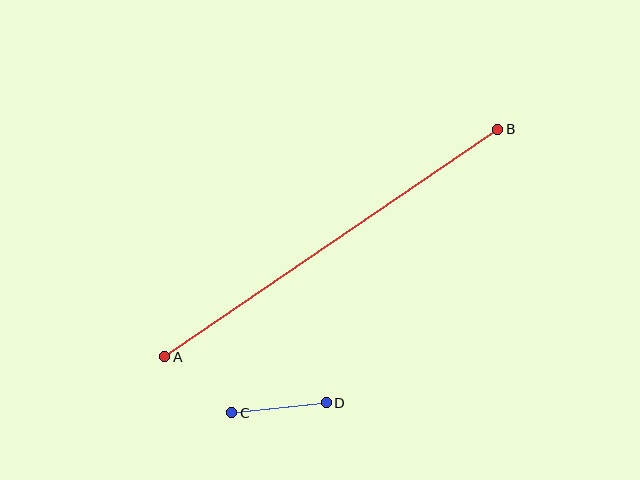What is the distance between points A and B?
The distance is approximately 403 pixels.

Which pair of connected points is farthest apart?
Points A and B are farthest apart.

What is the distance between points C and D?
The distance is approximately 95 pixels.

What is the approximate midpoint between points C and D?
The midpoint is at approximately (279, 408) pixels.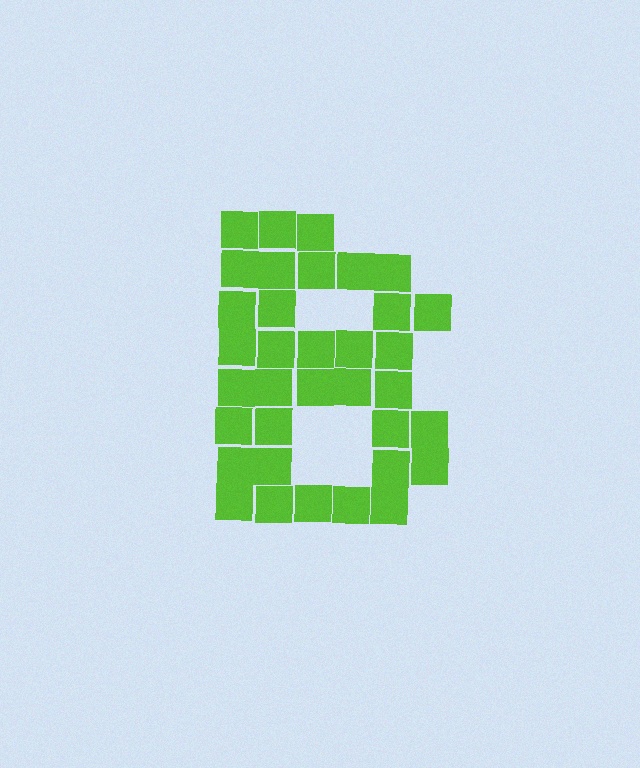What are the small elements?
The small elements are squares.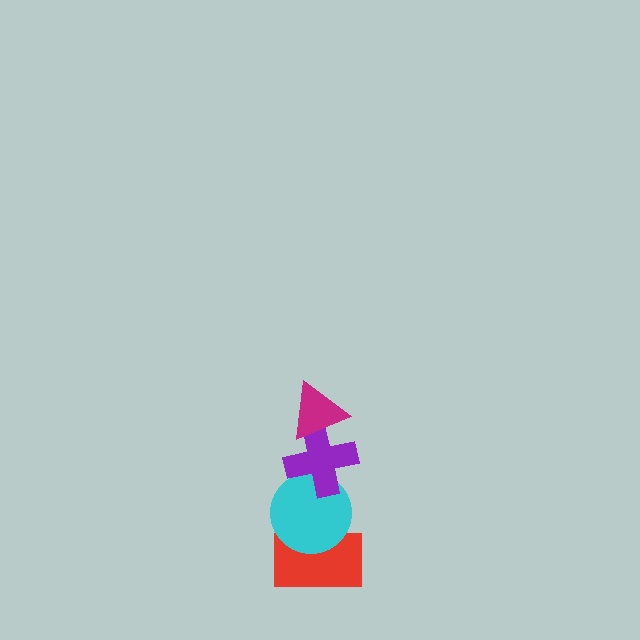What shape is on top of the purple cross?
The magenta triangle is on top of the purple cross.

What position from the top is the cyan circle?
The cyan circle is 3rd from the top.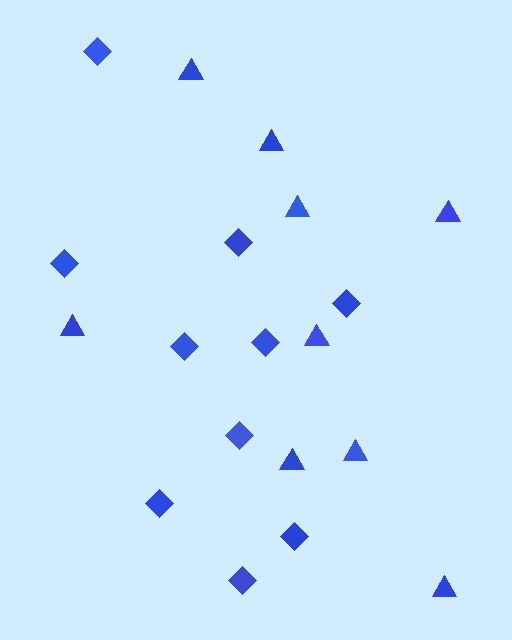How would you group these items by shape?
There are 2 groups: one group of triangles (9) and one group of diamonds (10).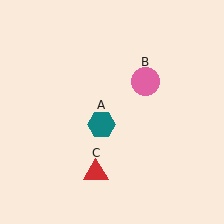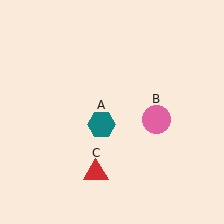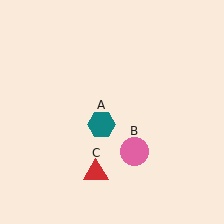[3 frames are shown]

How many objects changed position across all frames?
1 object changed position: pink circle (object B).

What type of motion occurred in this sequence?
The pink circle (object B) rotated clockwise around the center of the scene.